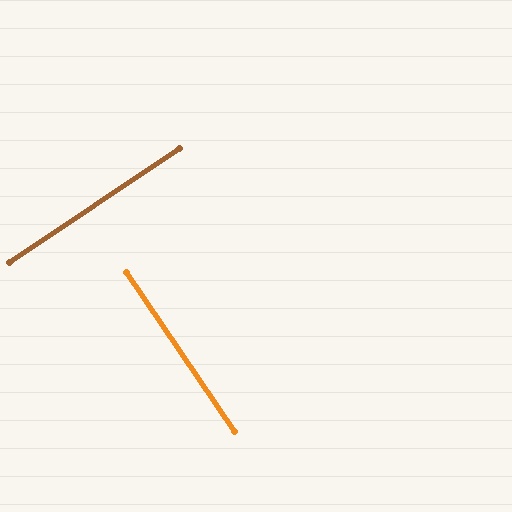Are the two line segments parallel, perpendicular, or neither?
Perpendicular — they meet at approximately 90°.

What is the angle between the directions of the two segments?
Approximately 90 degrees.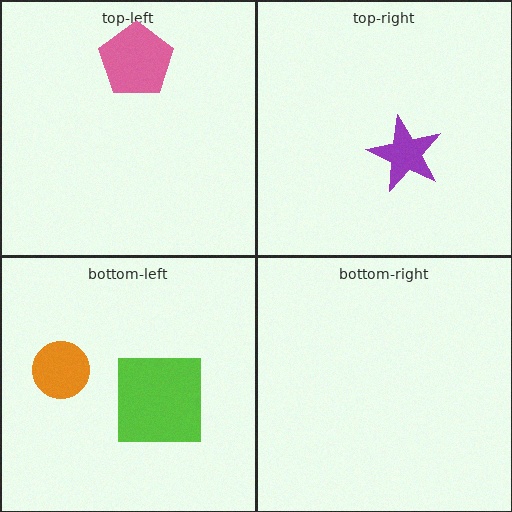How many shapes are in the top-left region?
1.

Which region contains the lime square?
The bottom-left region.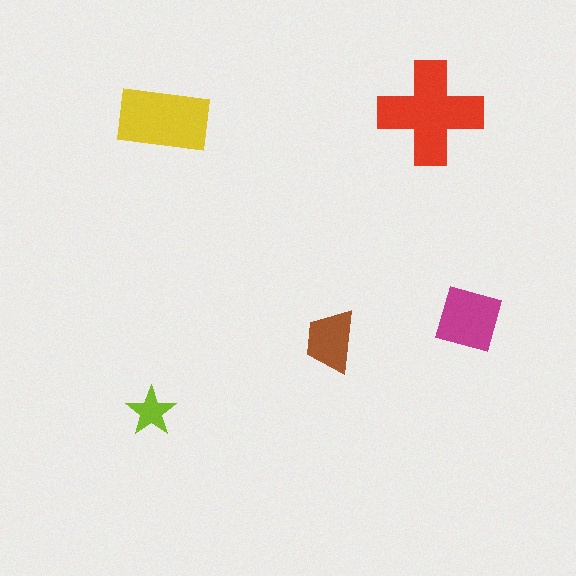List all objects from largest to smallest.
The red cross, the yellow rectangle, the magenta diamond, the brown trapezoid, the lime star.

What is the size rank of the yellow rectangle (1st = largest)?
2nd.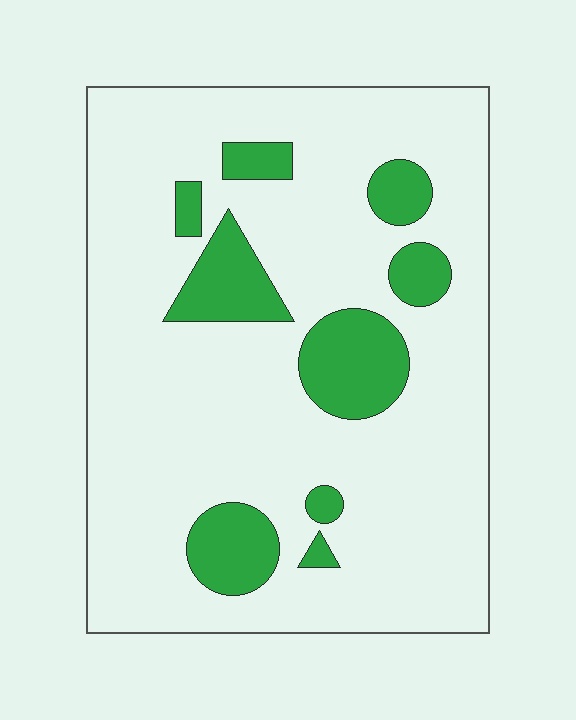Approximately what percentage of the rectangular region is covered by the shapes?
Approximately 15%.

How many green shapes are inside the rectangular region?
9.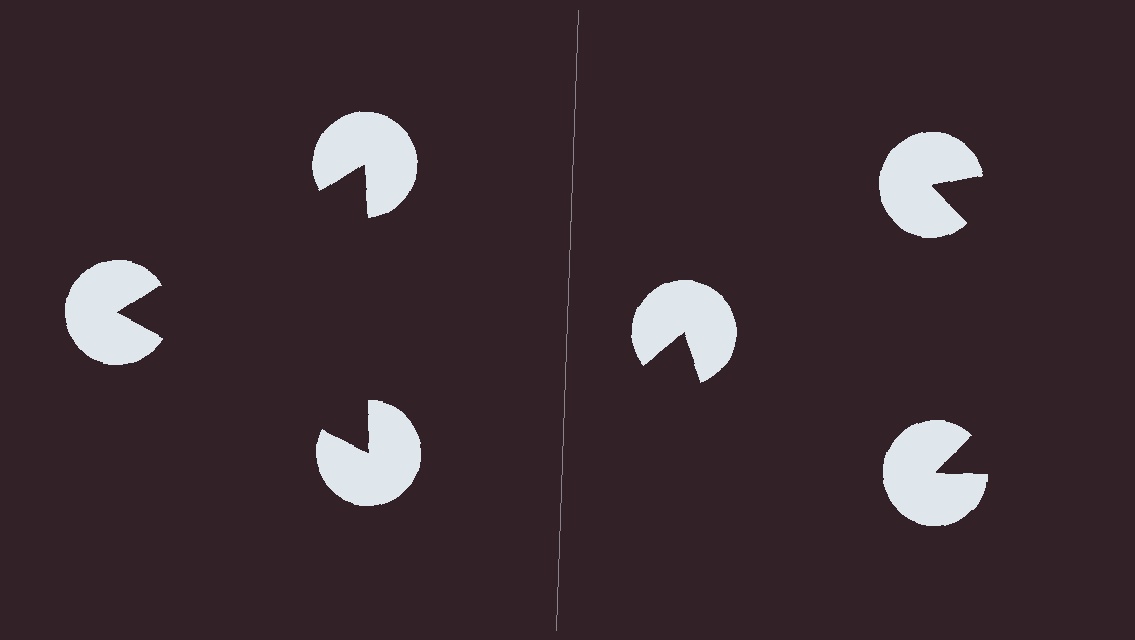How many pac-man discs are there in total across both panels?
6 — 3 on each side.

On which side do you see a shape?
An illusory triangle appears on the left side. On the right side the wedge cuts are rotated, so no coherent shape forms.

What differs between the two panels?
The pac-man discs are positioned identically on both sides; only the wedge orientations differ. On the left they align to a triangle; on the right they are misaligned.